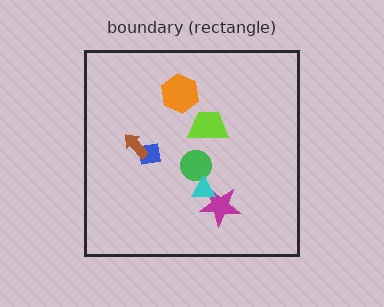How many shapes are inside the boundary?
7 inside, 0 outside.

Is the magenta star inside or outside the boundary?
Inside.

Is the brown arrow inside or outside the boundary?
Inside.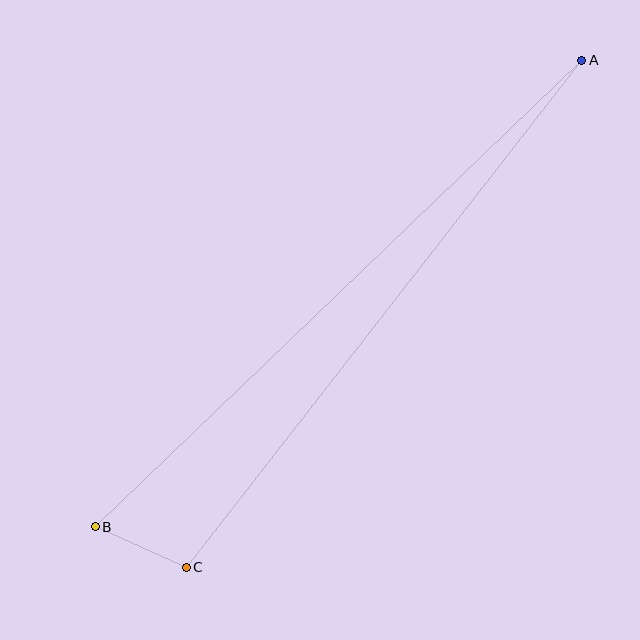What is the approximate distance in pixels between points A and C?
The distance between A and C is approximately 643 pixels.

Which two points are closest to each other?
Points B and C are closest to each other.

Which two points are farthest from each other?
Points A and B are farthest from each other.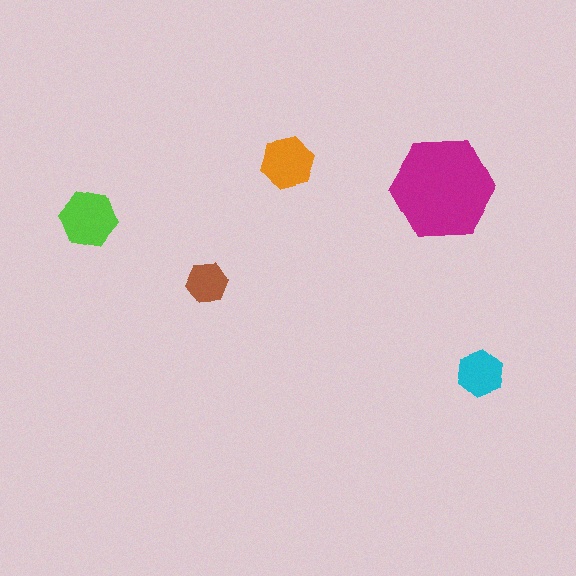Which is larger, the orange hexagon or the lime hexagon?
The lime one.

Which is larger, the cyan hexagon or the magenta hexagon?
The magenta one.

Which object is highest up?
The orange hexagon is topmost.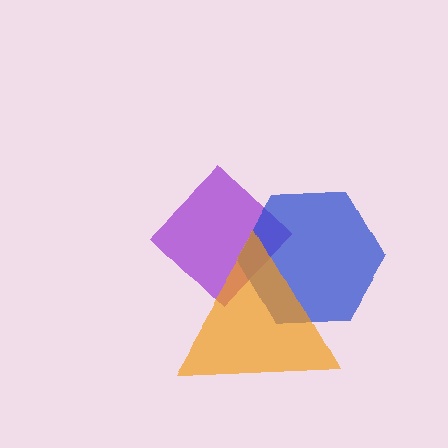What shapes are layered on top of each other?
The layered shapes are: a purple diamond, a blue hexagon, an orange triangle.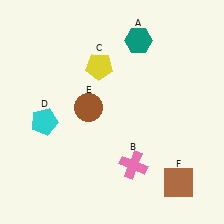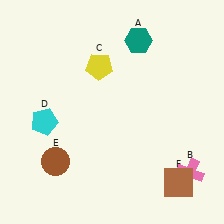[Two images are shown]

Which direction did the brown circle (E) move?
The brown circle (E) moved down.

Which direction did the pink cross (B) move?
The pink cross (B) moved right.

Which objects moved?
The objects that moved are: the pink cross (B), the brown circle (E).